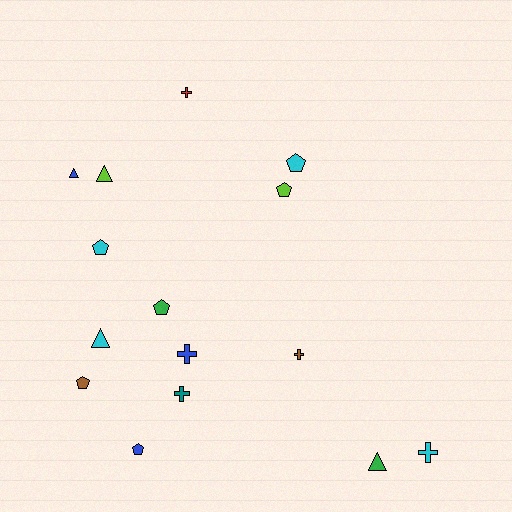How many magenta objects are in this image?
There are no magenta objects.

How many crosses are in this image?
There are 5 crosses.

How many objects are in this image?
There are 15 objects.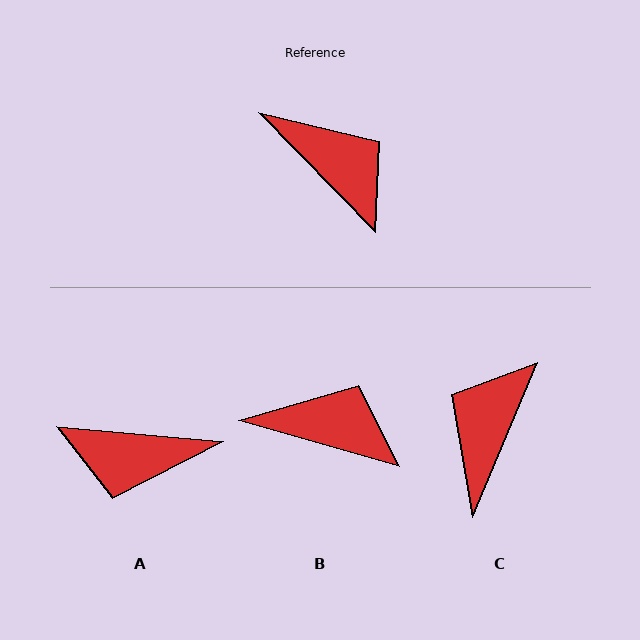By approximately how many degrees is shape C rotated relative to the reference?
Approximately 113 degrees counter-clockwise.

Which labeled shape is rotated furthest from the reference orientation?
A, about 139 degrees away.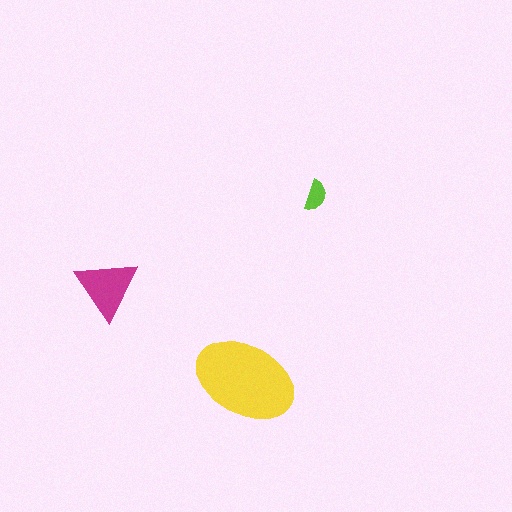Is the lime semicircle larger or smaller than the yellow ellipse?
Smaller.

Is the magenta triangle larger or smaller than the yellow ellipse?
Smaller.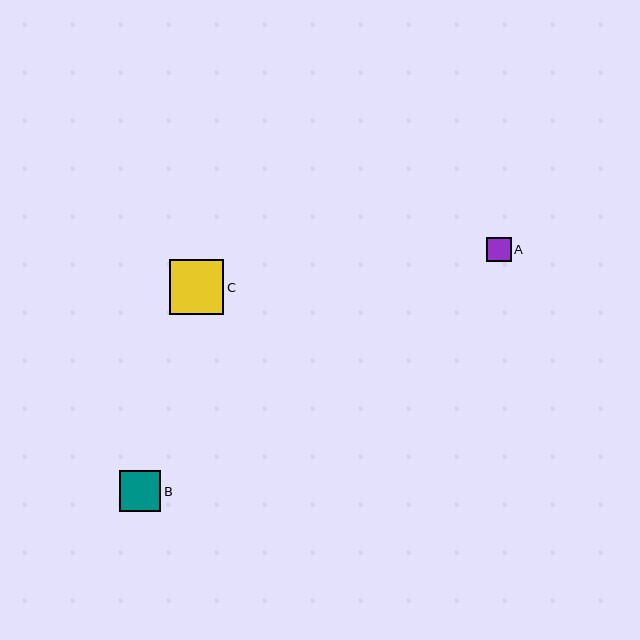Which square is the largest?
Square C is the largest with a size of approximately 54 pixels.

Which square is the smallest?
Square A is the smallest with a size of approximately 24 pixels.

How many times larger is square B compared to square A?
Square B is approximately 1.7 times the size of square A.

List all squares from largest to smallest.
From largest to smallest: C, B, A.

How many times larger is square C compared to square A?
Square C is approximately 2.2 times the size of square A.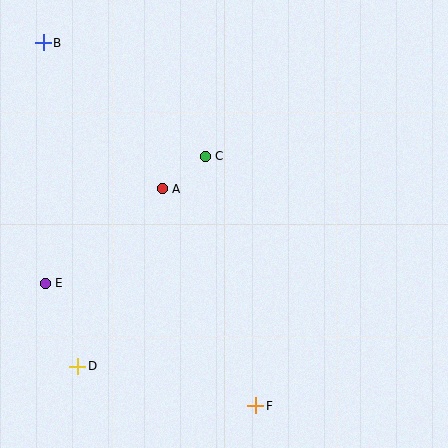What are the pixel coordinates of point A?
Point A is at (162, 189).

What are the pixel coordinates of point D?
Point D is at (78, 366).